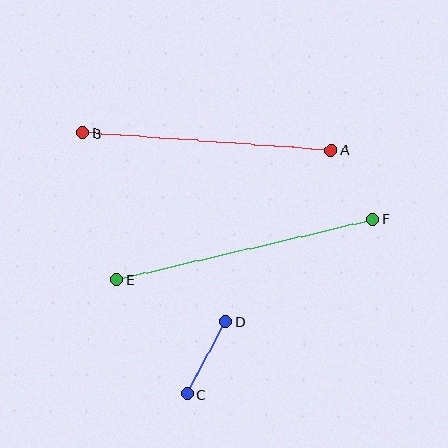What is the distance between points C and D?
The distance is approximately 82 pixels.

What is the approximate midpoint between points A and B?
The midpoint is at approximately (207, 142) pixels.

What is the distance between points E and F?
The distance is approximately 264 pixels.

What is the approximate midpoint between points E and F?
The midpoint is at approximately (245, 249) pixels.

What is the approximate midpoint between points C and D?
The midpoint is at approximately (206, 358) pixels.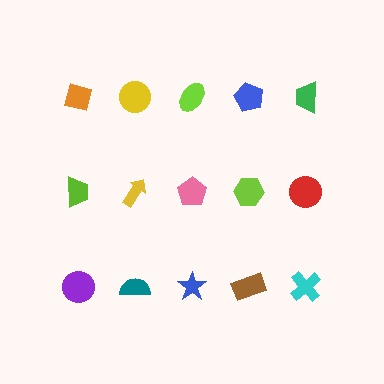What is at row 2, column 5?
A red circle.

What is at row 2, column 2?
A yellow arrow.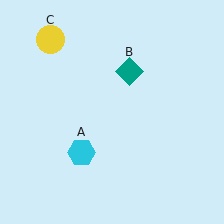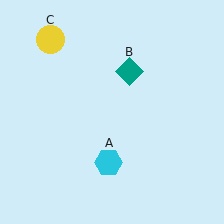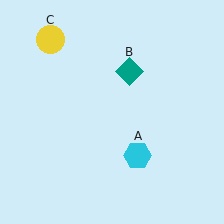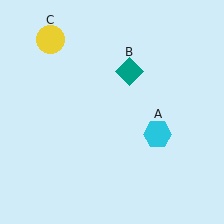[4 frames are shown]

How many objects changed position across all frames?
1 object changed position: cyan hexagon (object A).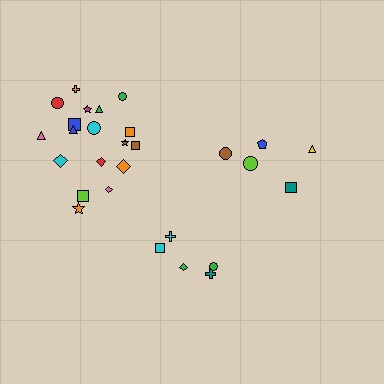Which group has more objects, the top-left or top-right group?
The top-left group.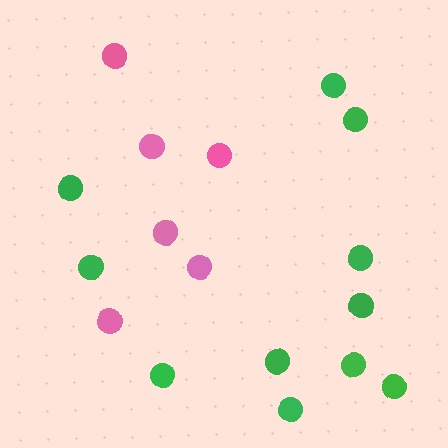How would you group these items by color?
There are 2 groups: one group of pink circles (6) and one group of green circles (11).